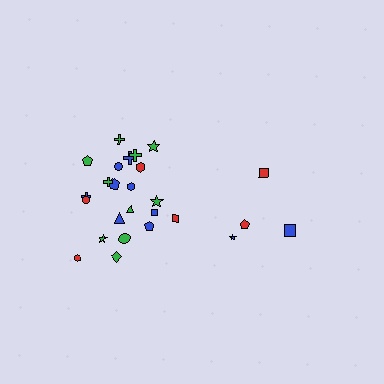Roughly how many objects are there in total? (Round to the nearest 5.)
Roughly 25 objects in total.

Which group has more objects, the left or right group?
The left group.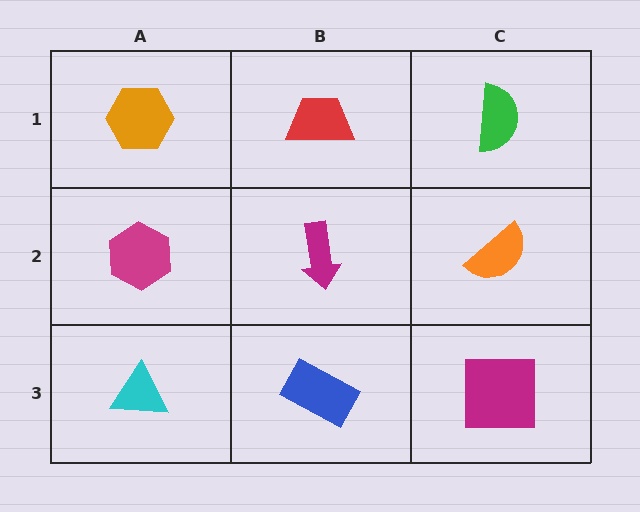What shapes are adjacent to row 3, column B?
A magenta arrow (row 2, column B), a cyan triangle (row 3, column A), a magenta square (row 3, column C).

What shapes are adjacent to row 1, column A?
A magenta hexagon (row 2, column A), a red trapezoid (row 1, column B).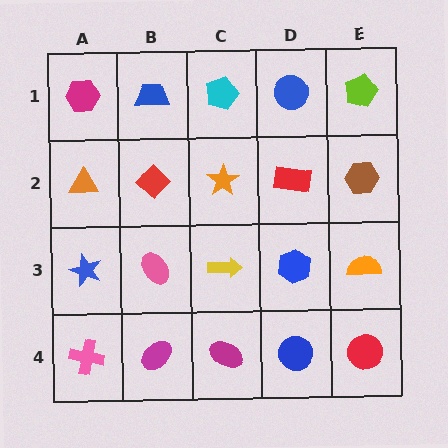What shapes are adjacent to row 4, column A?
A blue star (row 3, column A), a magenta ellipse (row 4, column B).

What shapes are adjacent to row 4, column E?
An orange semicircle (row 3, column E), a blue circle (row 4, column D).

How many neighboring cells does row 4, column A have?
2.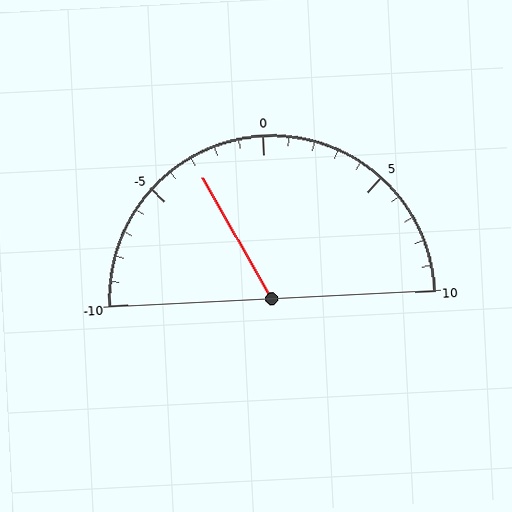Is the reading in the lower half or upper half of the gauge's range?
The reading is in the lower half of the range (-10 to 10).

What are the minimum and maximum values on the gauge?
The gauge ranges from -10 to 10.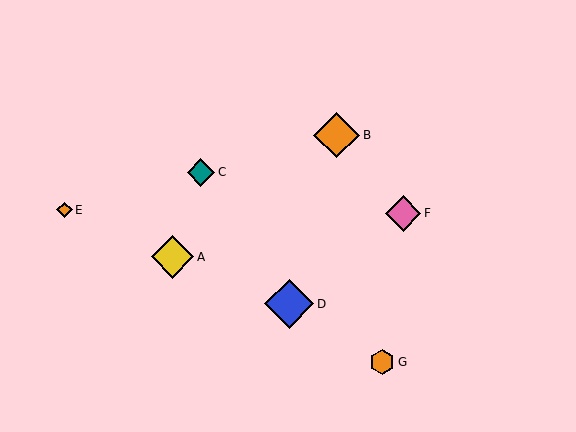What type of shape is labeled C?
Shape C is a teal diamond.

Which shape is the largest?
The blue diamond (labeled D) is the largest.